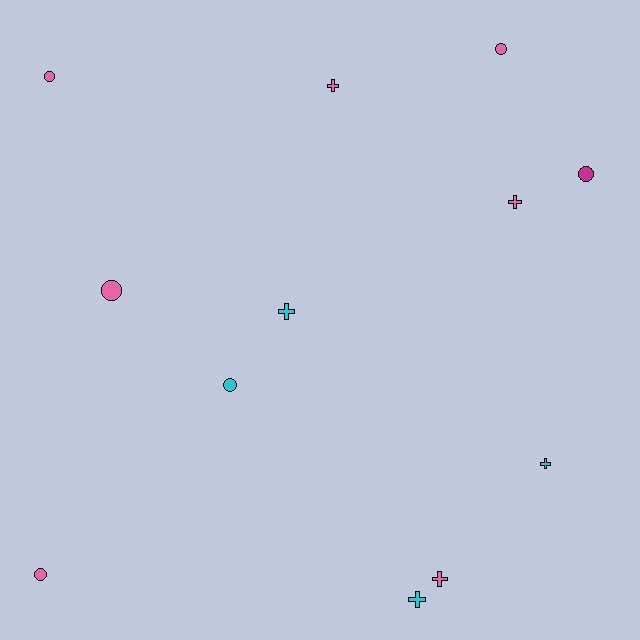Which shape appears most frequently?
Cross, with 6 objects.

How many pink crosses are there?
There are 3 pink crosses.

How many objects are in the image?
There are 12 objects.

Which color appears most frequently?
Pink, with 7 objects.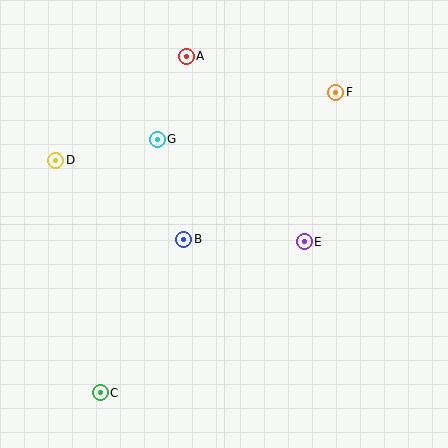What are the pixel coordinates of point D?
Point D is at (56, 160).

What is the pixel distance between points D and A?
The distance between D and A is 167 pixels.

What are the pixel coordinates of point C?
Point C is at (100, 393).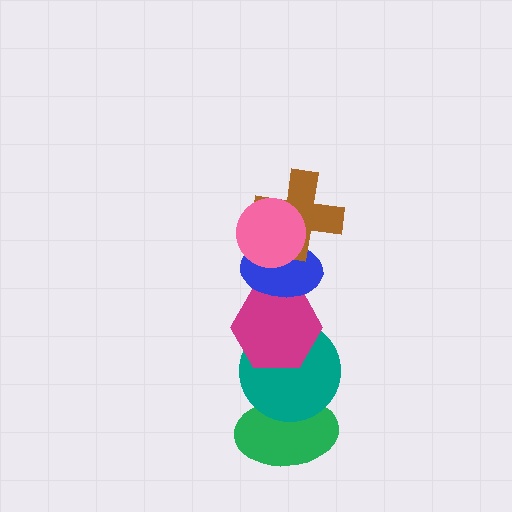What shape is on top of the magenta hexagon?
The blue ellipse is on top of the magenta hexagon.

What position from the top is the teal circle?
The teal circle is 5th from the top.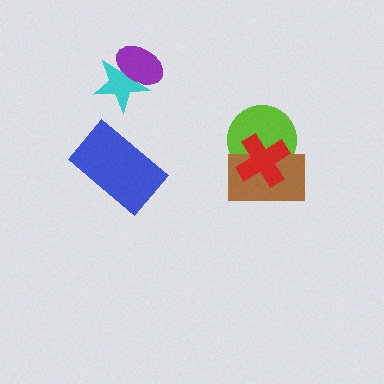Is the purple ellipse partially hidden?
No, no other shape covers it.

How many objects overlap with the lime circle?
2 objects overlap with the lime circle.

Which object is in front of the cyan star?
The purple ellipse is in front of the cyan star.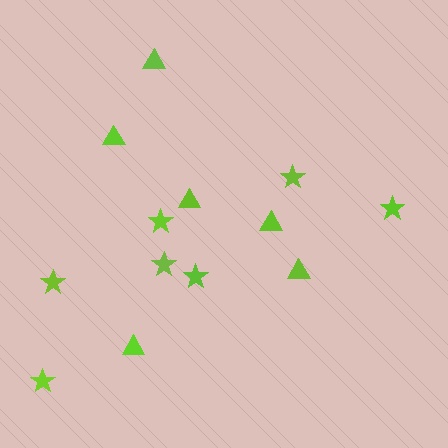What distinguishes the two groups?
There are 2 groups: one group of stars (7) and one group of triangles (6).